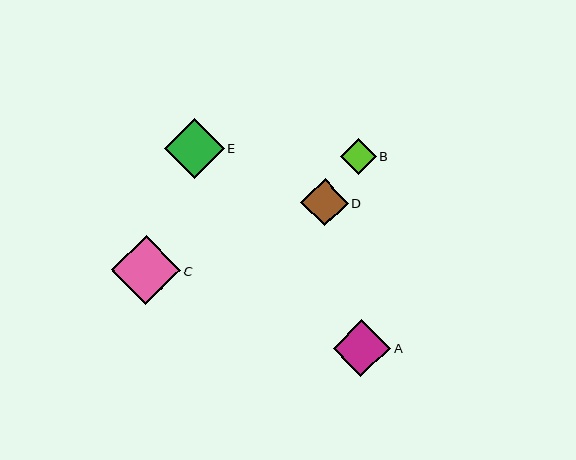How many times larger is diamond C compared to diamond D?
Diamond C is approximately 1.5 times the size of diamond D.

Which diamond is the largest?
Diamond C is the largest with a size of approximately 69 pixels.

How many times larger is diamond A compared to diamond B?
Diamond A is approximately 1.6 times the size of diamond B.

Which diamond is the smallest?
Diamond B is the smallest with a size of approximately 36 pixels.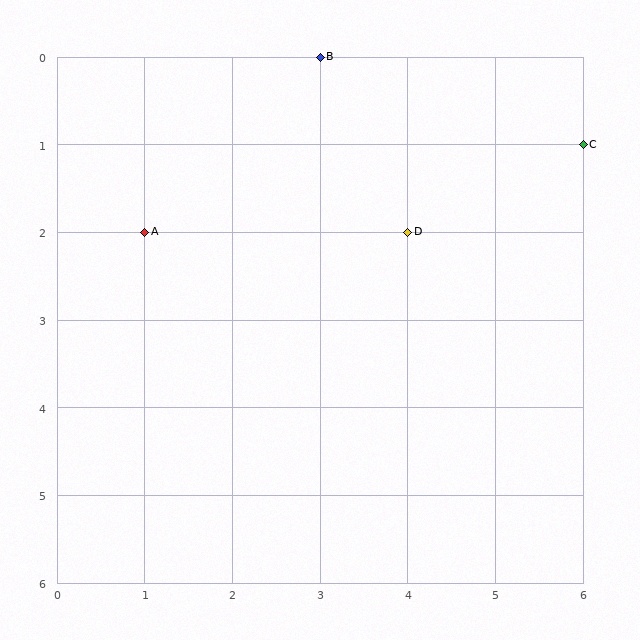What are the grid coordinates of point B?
Point B is at grid coordinates (3, 0).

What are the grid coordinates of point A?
Point A is at grid coordinates (1, 2).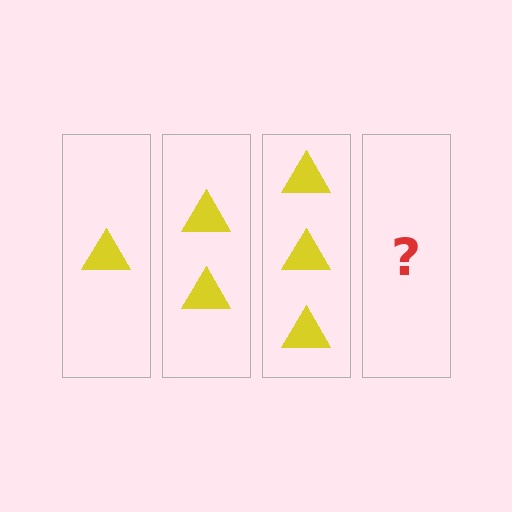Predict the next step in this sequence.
The next step is 4 triangles.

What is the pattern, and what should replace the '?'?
The pattern is that each step adds one more triangle. The '?' should be 4 triangles.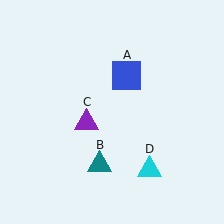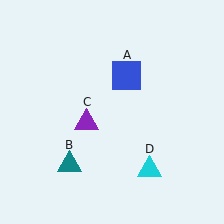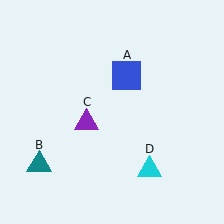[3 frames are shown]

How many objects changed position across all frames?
1 object changed position: teal triangle (object B).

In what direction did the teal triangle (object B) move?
The teal triangle (object B) moved left.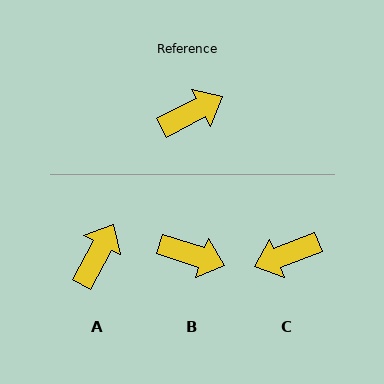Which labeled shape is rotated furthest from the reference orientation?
C, about 174 degrees away.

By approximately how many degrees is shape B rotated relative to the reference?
Approximately 45 degrees clockwise.